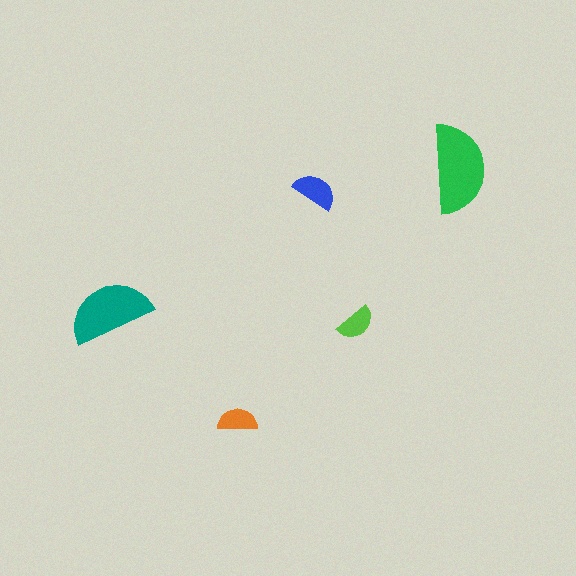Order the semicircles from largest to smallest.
the green one, the teal one, the blue one, the orange one, the lime one.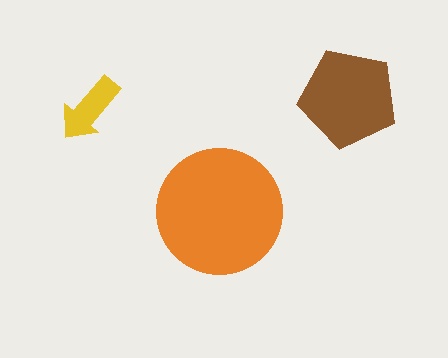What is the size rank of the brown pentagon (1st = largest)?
2nd.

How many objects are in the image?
There are 3 objects in the image.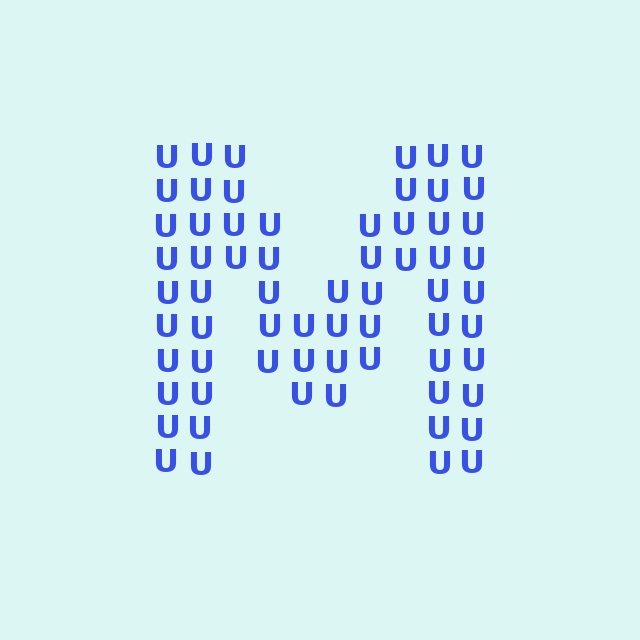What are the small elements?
The small elements are letter U's.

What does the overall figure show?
The overall figure shows the letter M.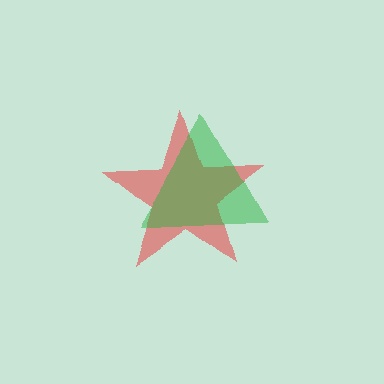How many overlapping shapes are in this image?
There are 2 overlapping shapes in the image.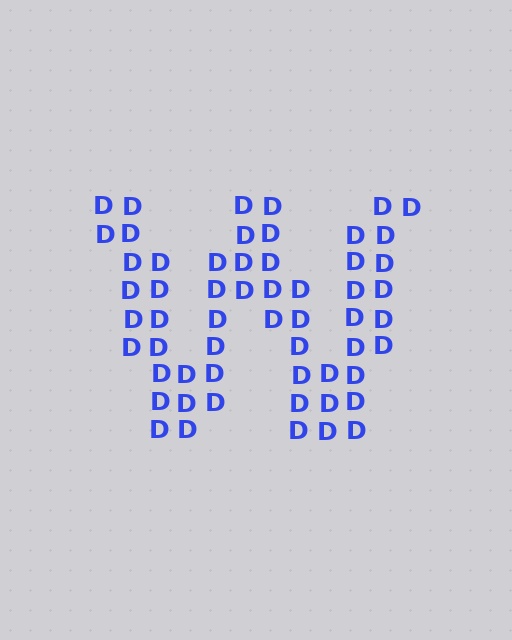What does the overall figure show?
The overall figure shows the letter W.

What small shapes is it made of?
It is made of small letter D's.